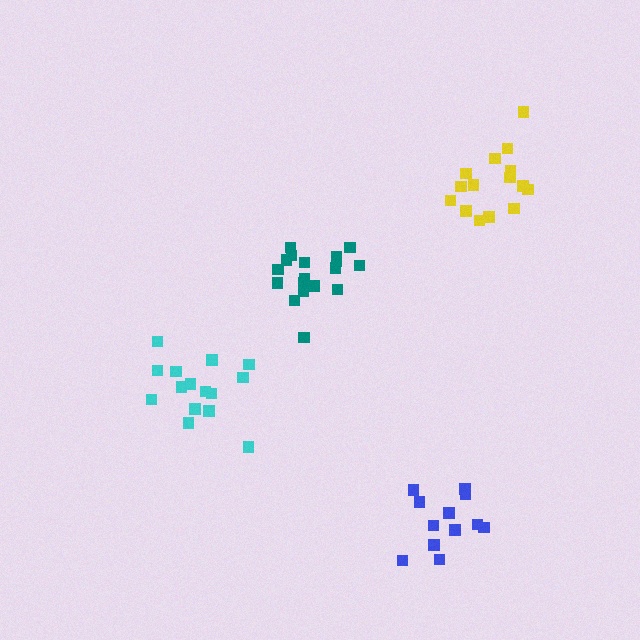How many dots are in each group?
Group 1: 18 dots, Group 2: 15 dots, Group 3: 15 dots, Group 4: 12 dots (60 total).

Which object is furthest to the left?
The cyan cluster is leftmost.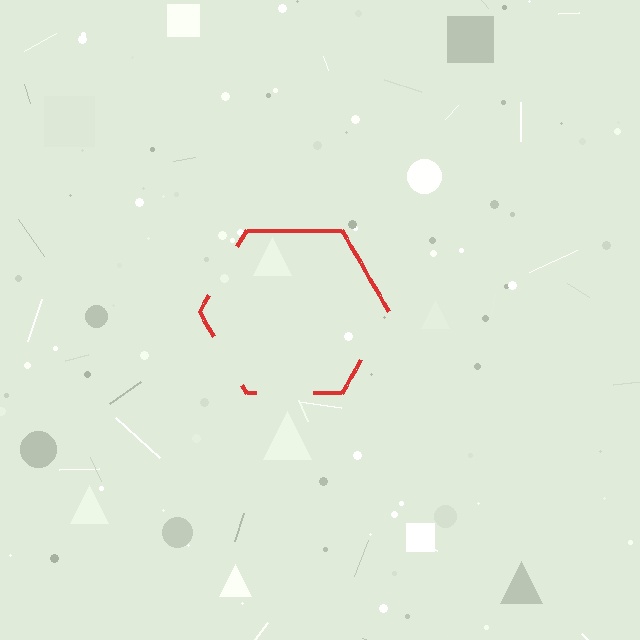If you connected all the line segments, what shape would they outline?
They would outline a hexagon.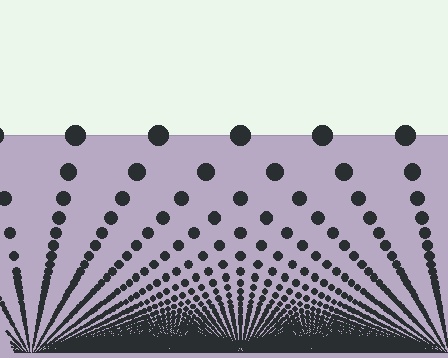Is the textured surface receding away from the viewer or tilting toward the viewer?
The surface appears to tilt toward the viewer. Texture elements get larger and sparser toward the top.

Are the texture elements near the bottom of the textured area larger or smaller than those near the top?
Smaller. The gradient is inverted — elements near the bottom are smaller and denser.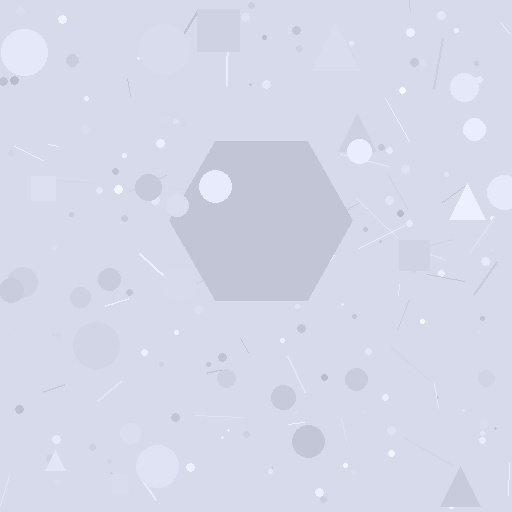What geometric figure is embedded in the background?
A hexagon is embedded in the background.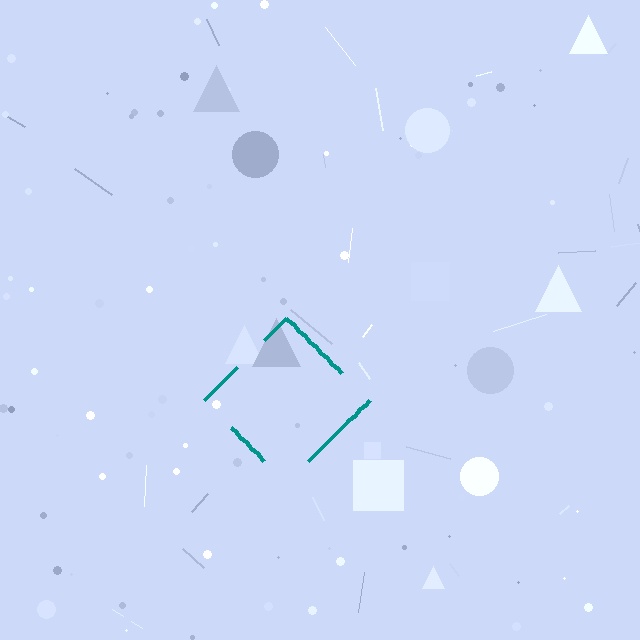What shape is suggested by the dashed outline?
The dashed outline suggests a diamond.